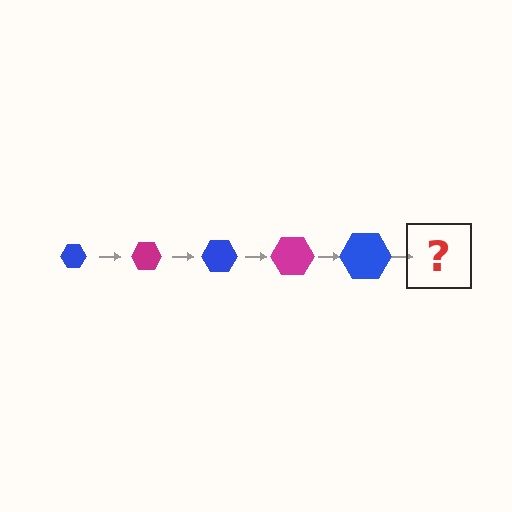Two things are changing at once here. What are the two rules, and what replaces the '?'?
The two rules are that the hexagon grows larger each step and the color cycles through blue and magenta. The '?' should be a magenta hexagon, larger than the previous one.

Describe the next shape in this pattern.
It should be a magenta hexagon, larger than the previous one.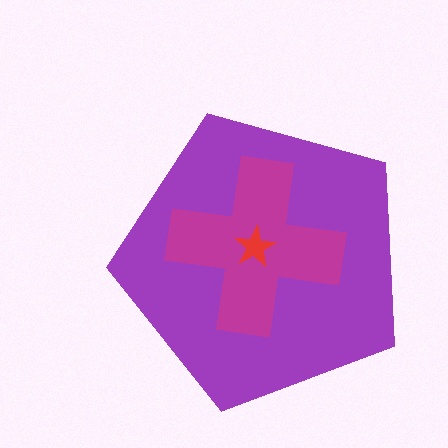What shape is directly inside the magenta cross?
The red star.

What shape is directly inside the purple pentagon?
The magenta cross.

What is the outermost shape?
The purple pentagon.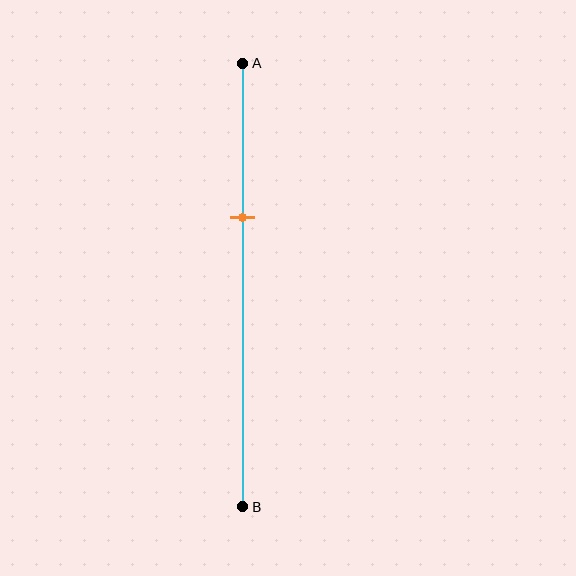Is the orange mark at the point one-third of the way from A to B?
Yes, the mark is approximately at the one-third point.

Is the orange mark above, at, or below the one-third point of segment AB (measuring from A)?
The orange mark is approximately at the one-third point of segment AB.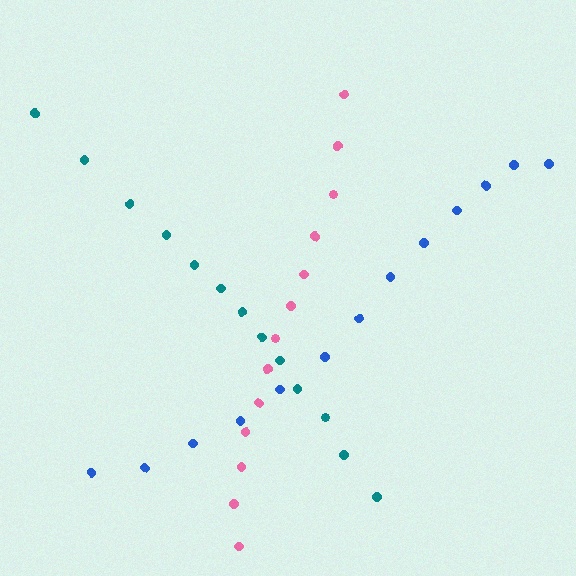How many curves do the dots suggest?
There are 3 distinct paths.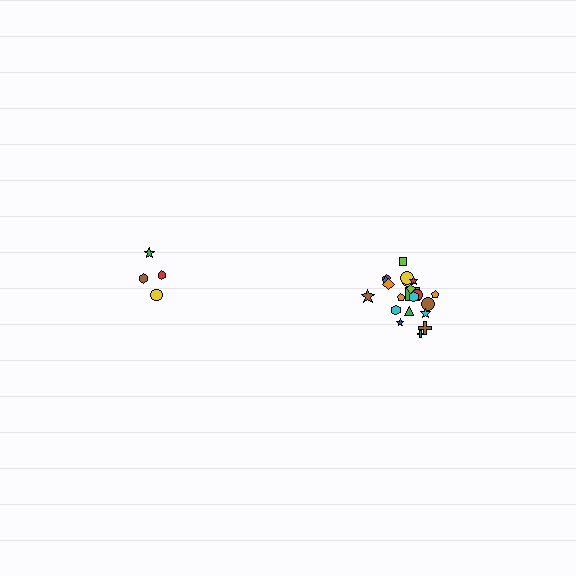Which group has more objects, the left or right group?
The right group.